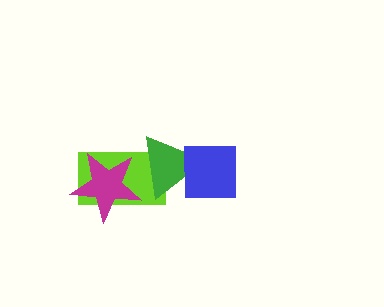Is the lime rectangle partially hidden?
Yes, it is partially covered by another shape.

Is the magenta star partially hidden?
Yes, it is partially covered by another shape.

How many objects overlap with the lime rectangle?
2 objects overlap with the lime rectangle.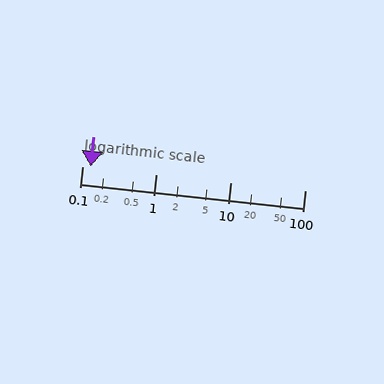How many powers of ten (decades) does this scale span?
The scale spans 3 decades, from 0.1 to 100.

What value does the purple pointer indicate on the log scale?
The pointer indicates approximately 0.13.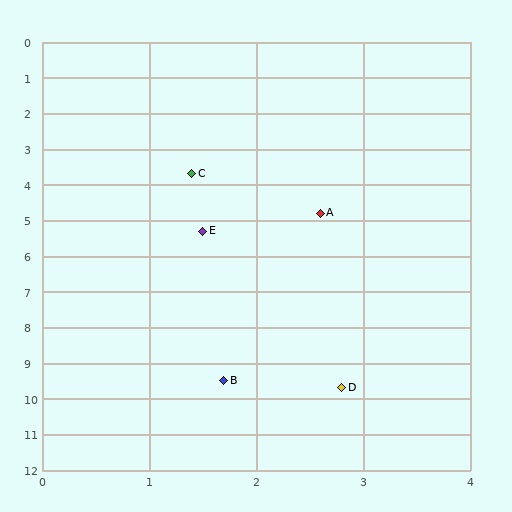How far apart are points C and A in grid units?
Points C and A are about 1.6 grid units apart.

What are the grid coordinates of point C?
Point C is at approximately (1.4, 3.7).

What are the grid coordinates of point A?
Point A is at approximately (2.6, 4.8).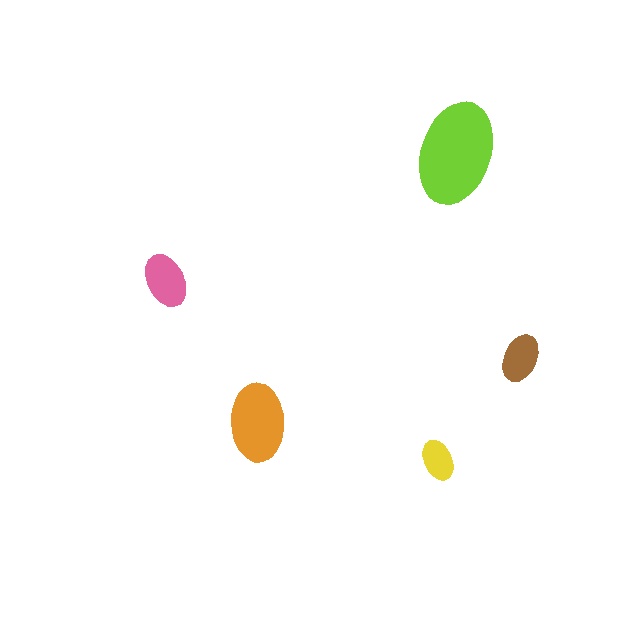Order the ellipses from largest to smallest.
the lime one, the orange one, the pink one, the brown one, the yellow one.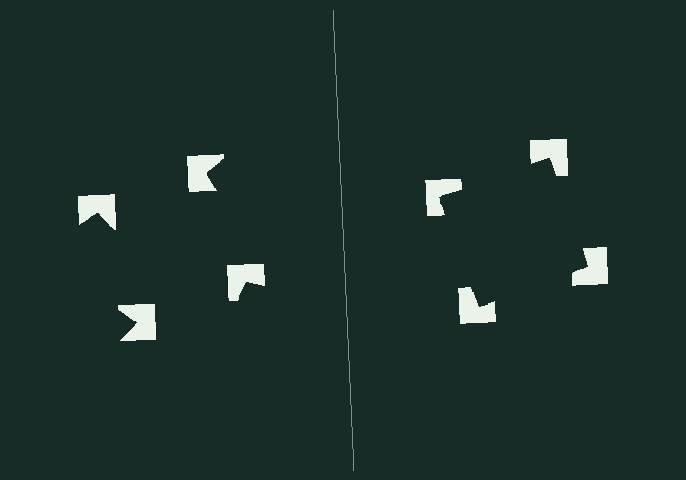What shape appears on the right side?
An illusory square.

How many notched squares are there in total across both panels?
8 — 4 on each side.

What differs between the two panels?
The notched squares are positioned identically on both sides; only the wedge orientations differ. On the right they align to a square; on the left they are misaligned.